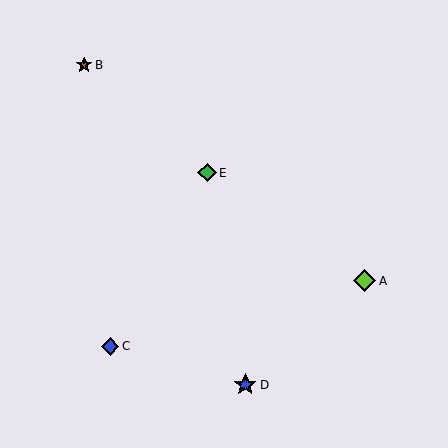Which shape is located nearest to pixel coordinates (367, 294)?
The lime diamond (labeled A) at (365, 281) is nearest to that location.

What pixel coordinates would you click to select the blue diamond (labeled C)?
Click at (110, 346) to select the blue diamond C.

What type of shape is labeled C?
Shape C is a blue diamond.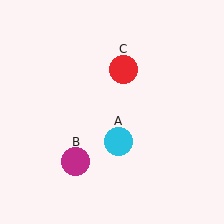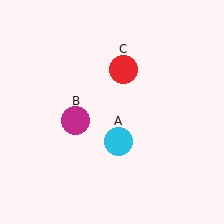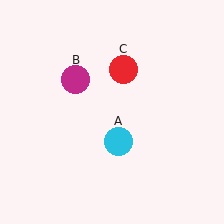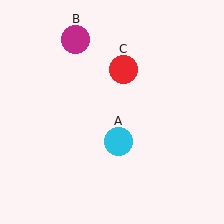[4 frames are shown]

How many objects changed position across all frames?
1 object changed position: magenta circle (object B).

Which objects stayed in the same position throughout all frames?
Cyan circle (object A) and red circle (object C) remained stationary.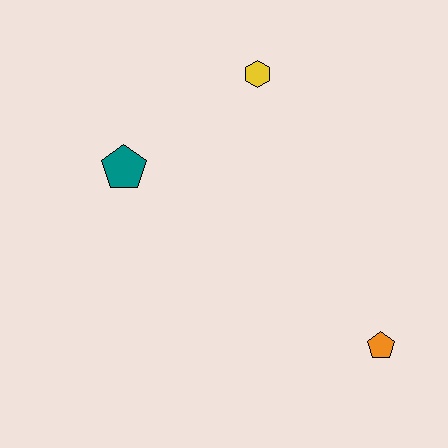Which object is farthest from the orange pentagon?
The teal pentagon is farthest from the orange pentagon.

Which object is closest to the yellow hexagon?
The teal pentagon is closest to the yellow hexagon.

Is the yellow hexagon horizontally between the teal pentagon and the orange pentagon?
Yes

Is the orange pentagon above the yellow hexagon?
No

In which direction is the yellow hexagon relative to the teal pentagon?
The yellow hexagon is to the right of the teal pentagon.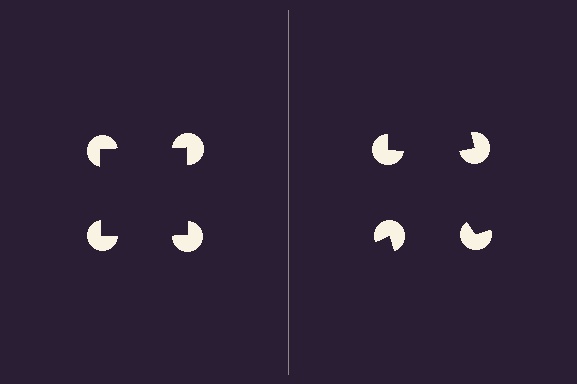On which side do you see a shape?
An illusory square appears on the left side. On the right side the wedge cuts are rotated, so no coherent shape forms.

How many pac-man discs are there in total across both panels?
8 — 4 on each side.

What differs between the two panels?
The pac-man discs are positioned identically on both sides; only the wedge orientations differ. On the left they align to a square; on the right they are misaligned.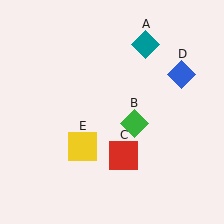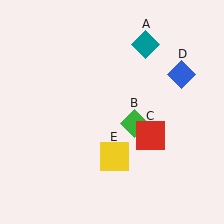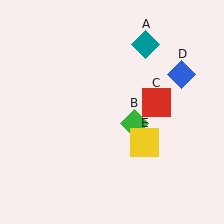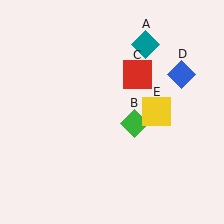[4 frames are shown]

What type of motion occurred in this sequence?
The red square (object C), yellow square (object E) rotated counterclockwise around the center of the scene.